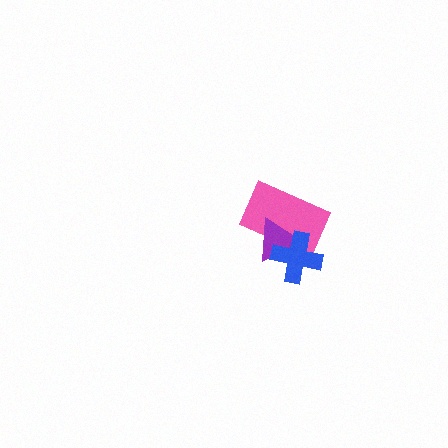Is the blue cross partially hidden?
No, no other shape covers it.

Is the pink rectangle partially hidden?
Yes, it is partially covered by another shape.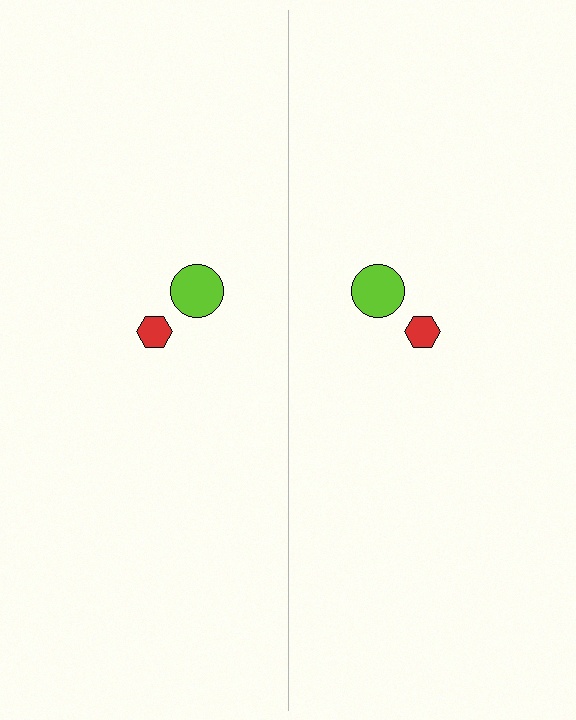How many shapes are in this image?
There are 4 shapes in this image.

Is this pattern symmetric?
Yes, this pattern has bilateral (reflection) symmetry.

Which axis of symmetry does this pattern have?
The pattern has a vertical axis of symmetry running through the center of the image.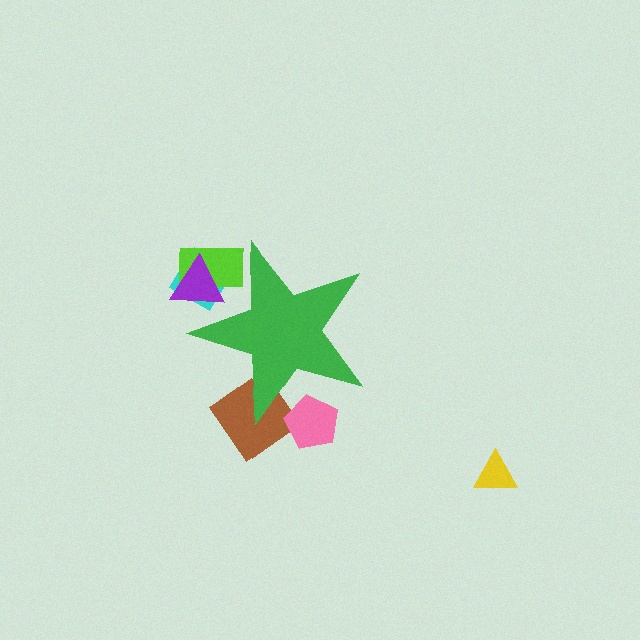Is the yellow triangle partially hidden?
No, the yellow triangle is fully visible.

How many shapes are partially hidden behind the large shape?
5 shapes are partially hidden.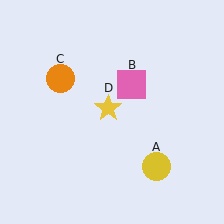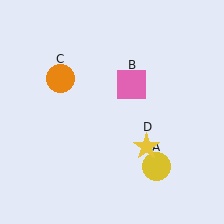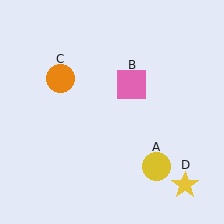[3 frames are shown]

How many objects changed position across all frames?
1 object changed position: yellow star (object D).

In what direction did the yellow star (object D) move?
The yellow star (object D) moved down and to the right.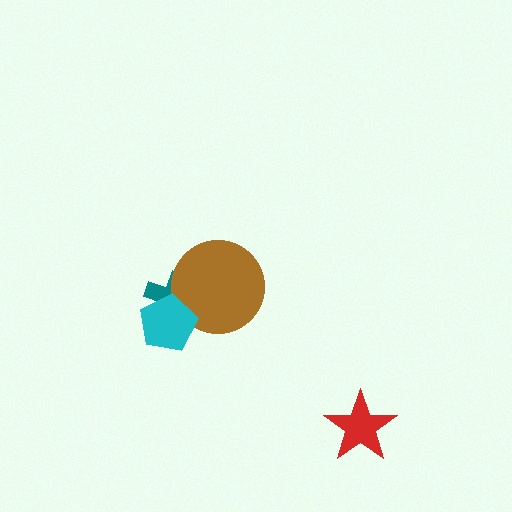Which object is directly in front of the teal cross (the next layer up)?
The brown circle is directly in front of the teal cross.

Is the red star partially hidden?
No, no other shape covers it.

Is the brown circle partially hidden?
Yes, it is partially covered by another shape.